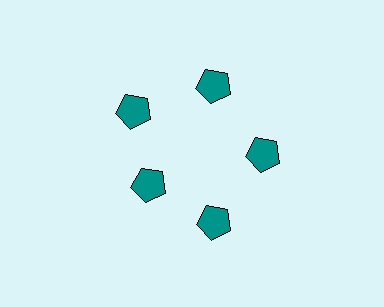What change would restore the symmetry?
The symmetry would be restored by moving it outward, back onto the ring so that all 5 pentagons sit at equal angles and equal distance from the center.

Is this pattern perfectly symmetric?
No. The 5 teal pentagons are arranged in a ring, but one element near the 8 o'clock position is pulled inward toward the center, breaking the 5-fold rotational symmetry.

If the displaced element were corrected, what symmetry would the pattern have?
It would have 5-fold rotational symmetry — the pattern would map onto itself every 72 degrees.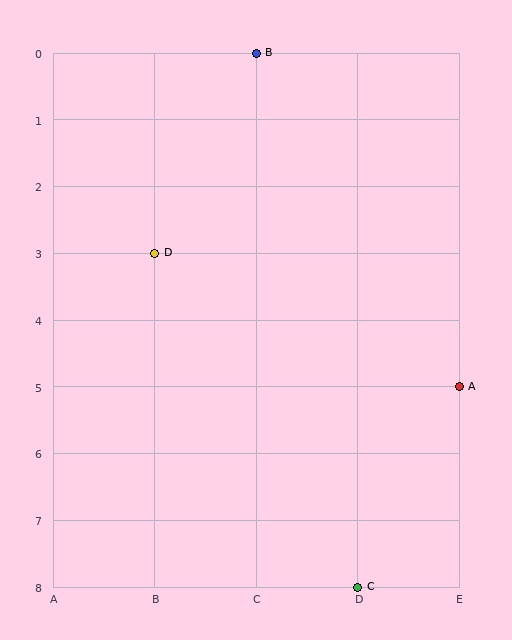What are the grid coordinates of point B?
Point B is at grid coordinates (C, 0).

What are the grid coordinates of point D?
Point D is at grid coordinates (B, 3).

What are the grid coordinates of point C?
Point C is at grid coordinates (D, 8).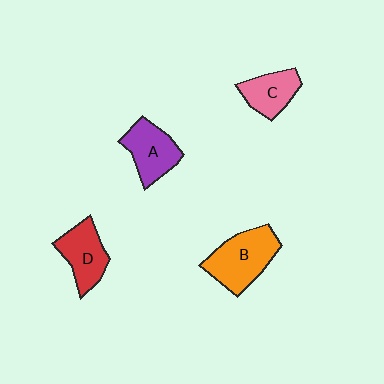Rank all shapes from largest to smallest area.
From largest to smallest: B (orange), A (purple), D (red), C (pink).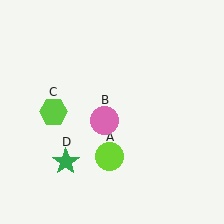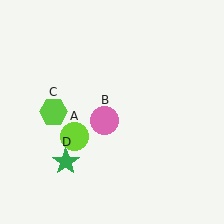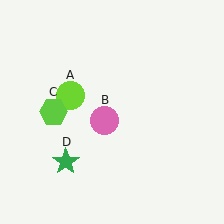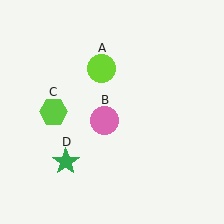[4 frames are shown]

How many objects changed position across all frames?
1 object changed position: lime circle (object A).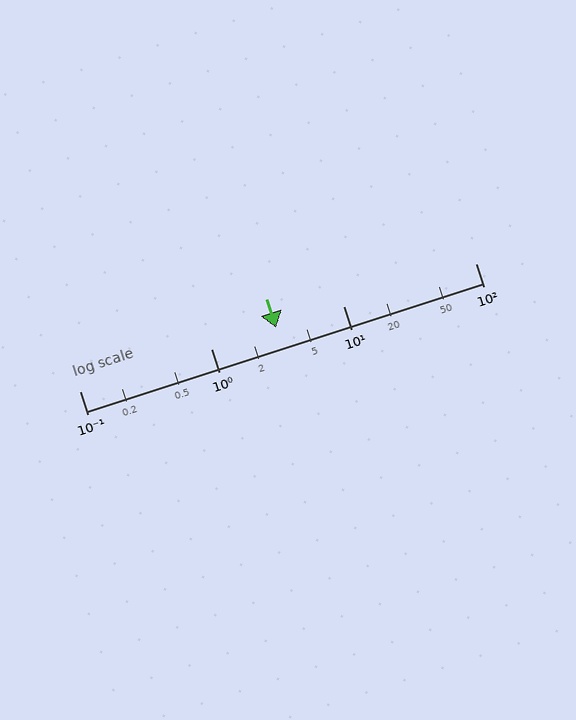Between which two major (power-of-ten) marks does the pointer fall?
The pointer is between 1 and 10.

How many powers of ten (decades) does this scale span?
The scale spans 3 decades, from 0.1 to 100.